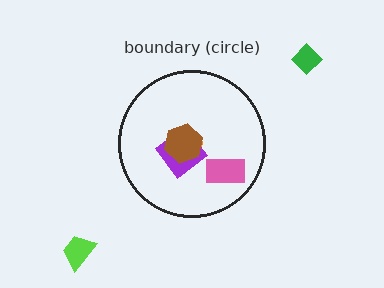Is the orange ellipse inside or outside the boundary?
Inside.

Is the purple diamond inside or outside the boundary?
Inside.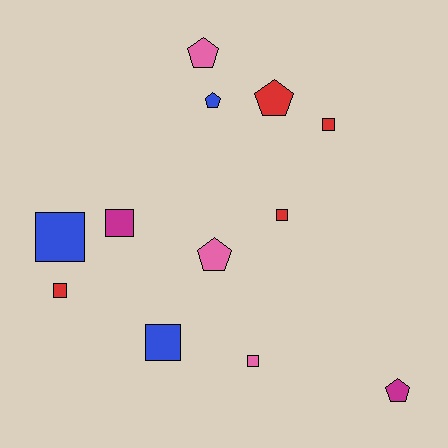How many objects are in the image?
There are 12 objects.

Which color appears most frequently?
Red, with 4 objects.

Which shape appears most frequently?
Square, with 7 objects.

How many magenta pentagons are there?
There is 1 magenta pentagon.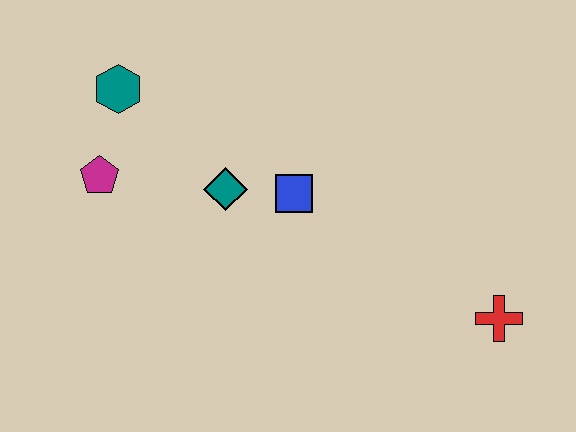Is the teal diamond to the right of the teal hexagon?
Yes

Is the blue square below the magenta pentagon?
Yes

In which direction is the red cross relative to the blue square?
The red cross is to the right of the blue square.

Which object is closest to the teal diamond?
The blue square is closest to the teal diamond.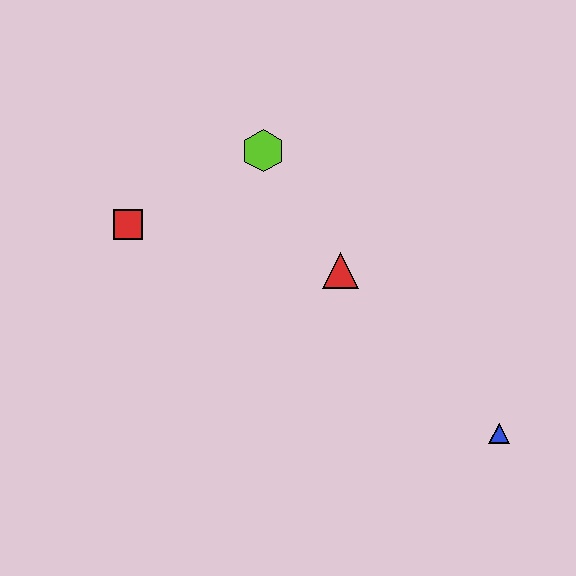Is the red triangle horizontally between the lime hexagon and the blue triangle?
Yes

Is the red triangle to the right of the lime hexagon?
Yes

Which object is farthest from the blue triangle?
The red square is farthest from the blue triangle.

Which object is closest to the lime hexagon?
The red triangle is closest to the lime hexagon.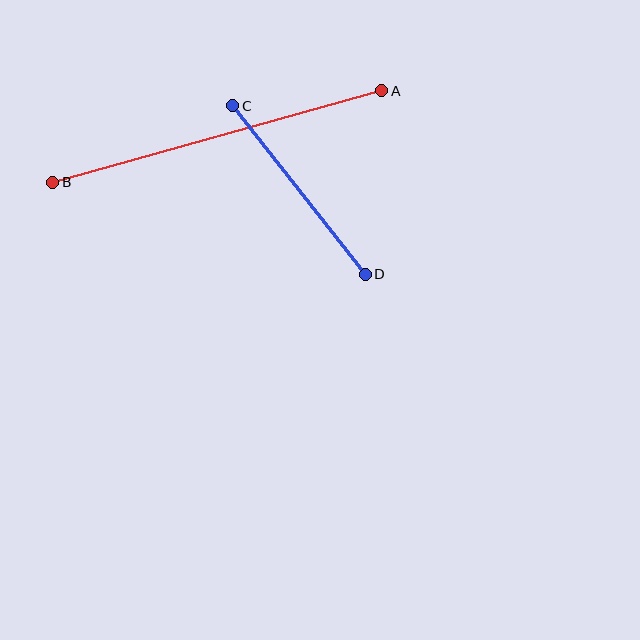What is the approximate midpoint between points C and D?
The midpoint is at approximately (299, 190) pixels.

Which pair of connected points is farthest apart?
Points A and B are farthest apart.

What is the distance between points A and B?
The distance is approximately 341 pixels.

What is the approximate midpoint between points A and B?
The midpoint is at approximately (217, 136) pixels.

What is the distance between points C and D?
The distance is approximately 214 pixels.